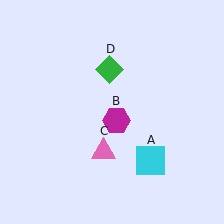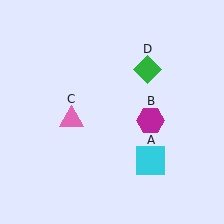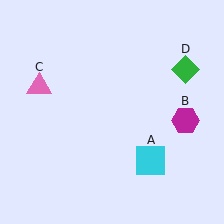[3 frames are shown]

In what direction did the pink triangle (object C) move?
The pink triangle (object C) moved up and to the left.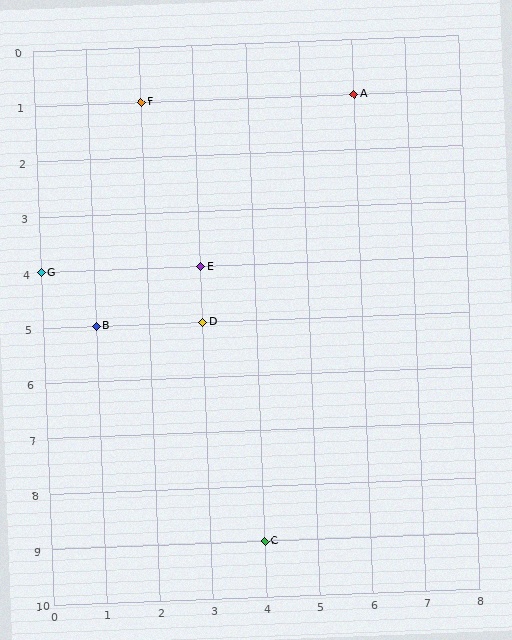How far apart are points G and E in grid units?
Points G and E are 3 columns apart.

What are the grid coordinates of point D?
Point D is at grid coordinates (3, 5).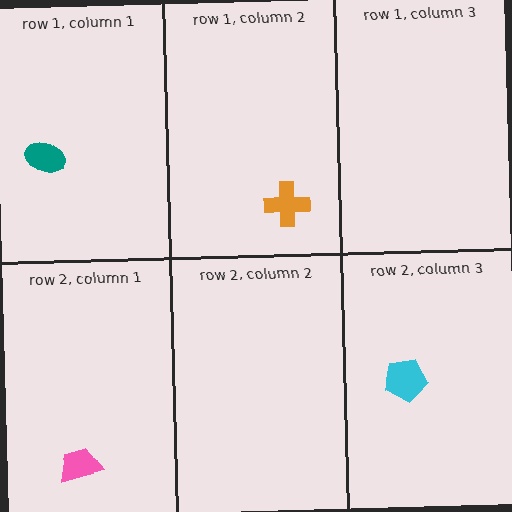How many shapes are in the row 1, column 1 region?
1.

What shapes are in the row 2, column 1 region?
The pink trapezoid.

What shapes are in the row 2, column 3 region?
The cyan pentagon.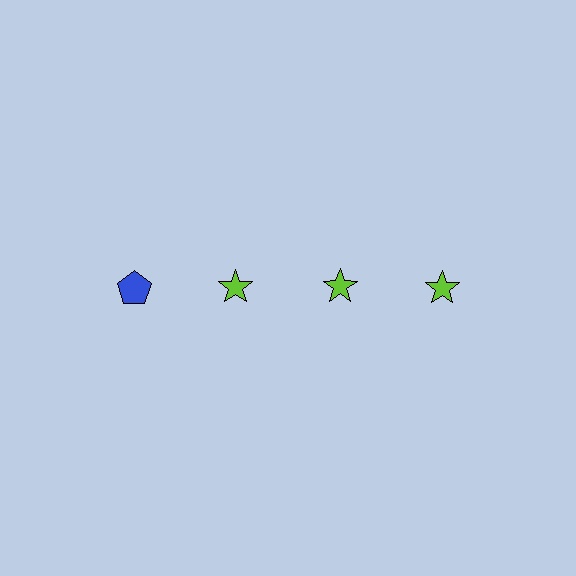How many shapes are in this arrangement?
There are 4 shapes arranged in a grid pattern.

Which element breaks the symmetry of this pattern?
The blue pentagon in the top row, leftmost column breaks the symmetry. All other shapes are lime stars.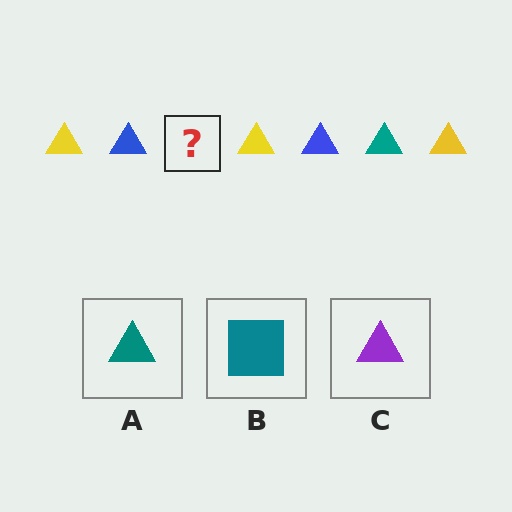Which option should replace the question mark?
Option A.